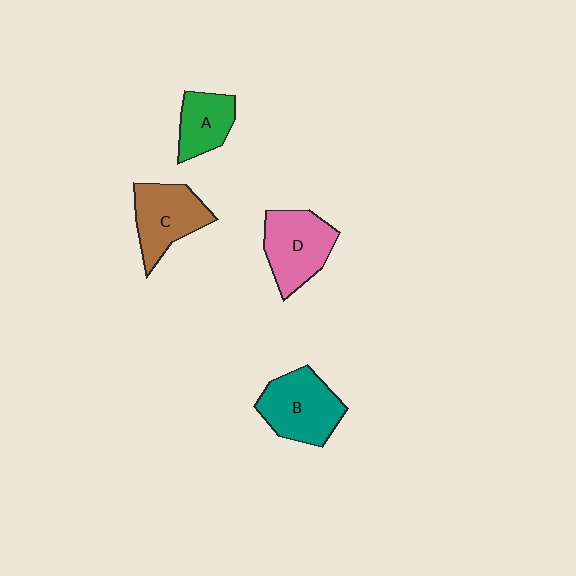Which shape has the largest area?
Shape B (teal).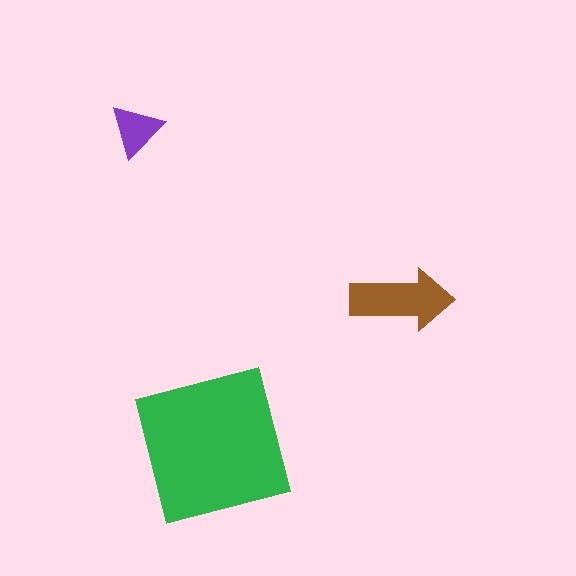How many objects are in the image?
There are 3 objects in the image.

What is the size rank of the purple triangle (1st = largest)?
3rd.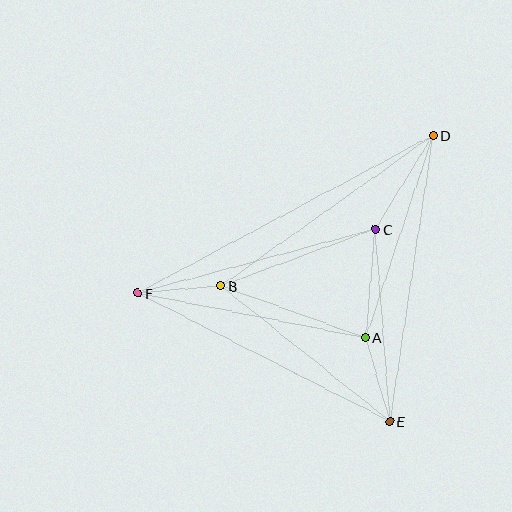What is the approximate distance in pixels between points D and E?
The distance between D and E is approximately 289 pixels.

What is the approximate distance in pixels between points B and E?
The distance between B and E is approximately 216 pixels.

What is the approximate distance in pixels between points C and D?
The distance between C and D is approximately 110 pixels.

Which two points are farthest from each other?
Points D and F are farthest from each other.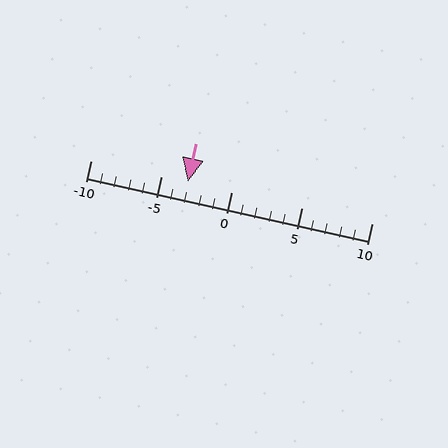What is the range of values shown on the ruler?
The ruler shows values from -10 to 10.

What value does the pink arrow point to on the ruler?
The pink arrow points to approximately -3.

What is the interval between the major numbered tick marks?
The major tick marks are spaced 5 units apart.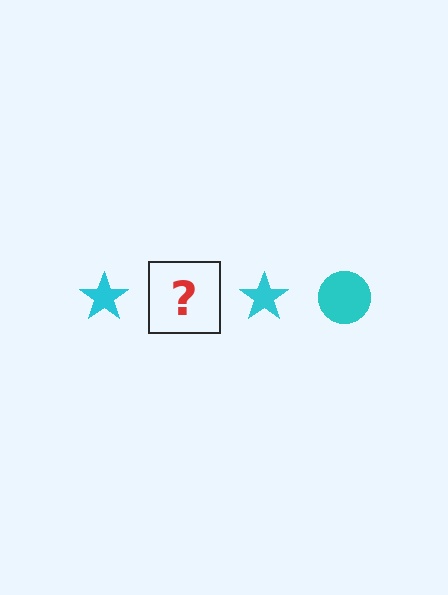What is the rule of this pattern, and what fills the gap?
The rule is that the pattern cycles through star, circle shapes in cyan. The gap should be filled with a cyan circle.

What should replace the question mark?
The question mark should be replaced with a cyan circle.